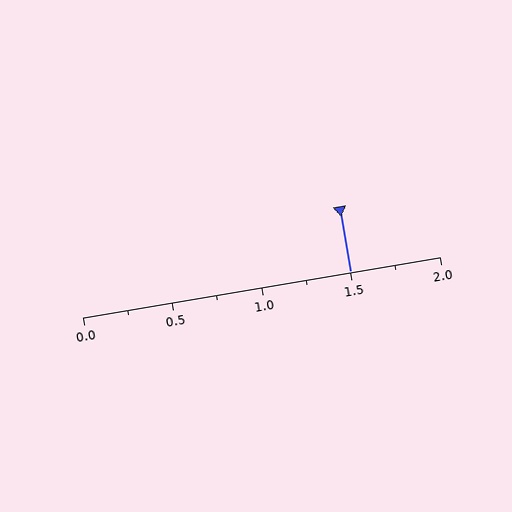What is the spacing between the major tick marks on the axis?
The major ticks are spaced 0.5 apart.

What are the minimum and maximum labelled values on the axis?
The axis runs from 0.0 to 2.0.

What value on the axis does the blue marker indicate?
The marker indicates approximately 1.5.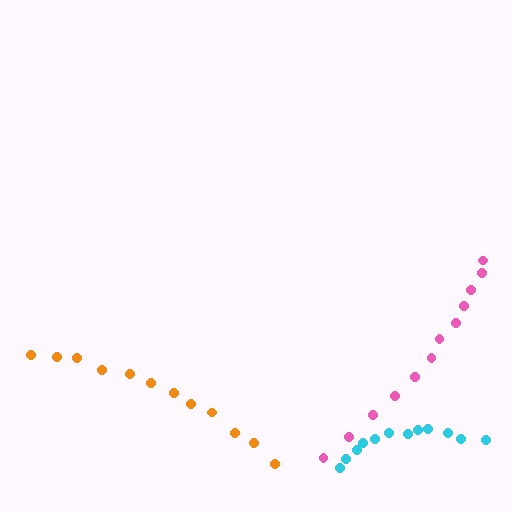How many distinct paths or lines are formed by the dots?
There are 3 distinct paths.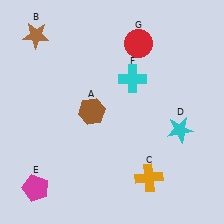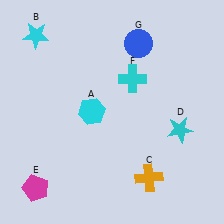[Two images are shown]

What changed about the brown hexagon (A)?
In Image 1, A is brown. In Image 2, it changed to cyan.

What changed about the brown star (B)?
In Image 1, B is brown. In Image 2, it changed to cyan.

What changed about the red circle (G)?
In Image 1, G is red. In Image 2, it changed to blue.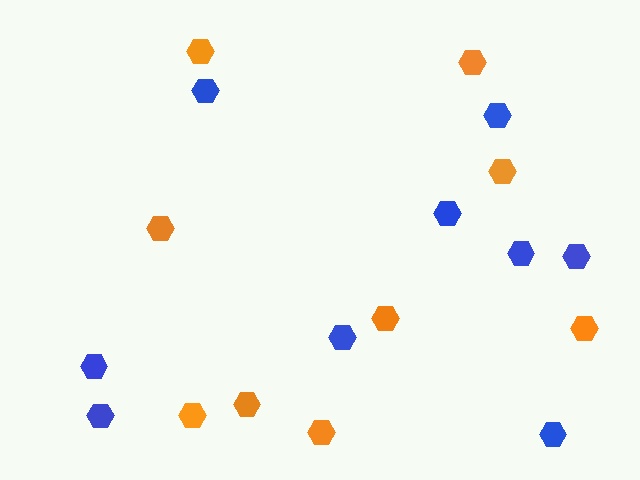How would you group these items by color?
There are 2 groups: one group of orange hexagons (9) and one group of blue hexagons (9).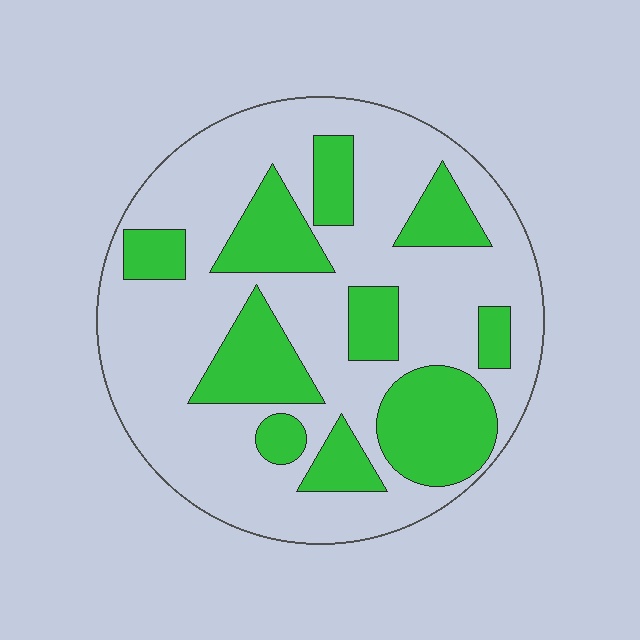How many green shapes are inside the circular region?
10.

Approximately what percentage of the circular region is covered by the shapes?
Approximately 30%.